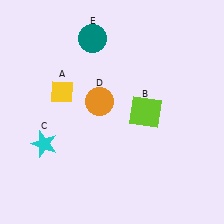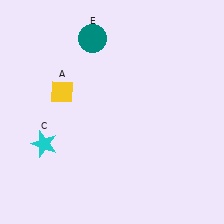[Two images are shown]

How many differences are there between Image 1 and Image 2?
There are 2 differences between the two images.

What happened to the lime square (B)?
The lime square (B) was removed in Image 2. It was in the bottom-right area of Image 1.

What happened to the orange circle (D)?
The orange circle (D) was removed in Image 2. It was in the top-left area of Image 1.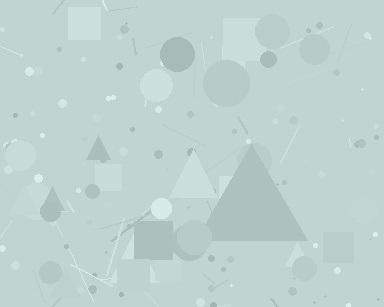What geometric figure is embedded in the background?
A triangle is embedded in the background.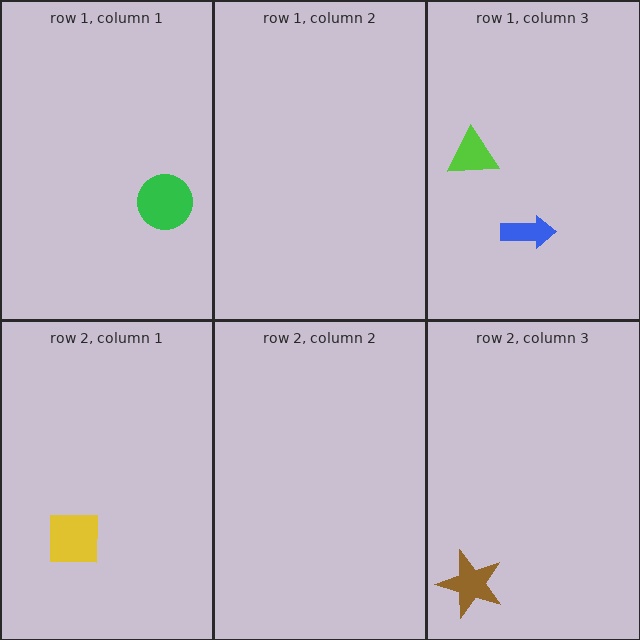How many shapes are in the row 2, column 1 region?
1.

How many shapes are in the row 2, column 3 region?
1.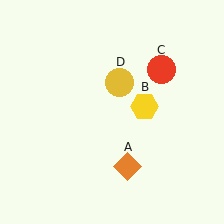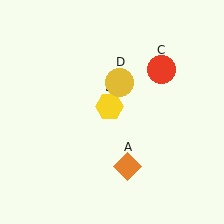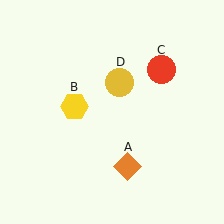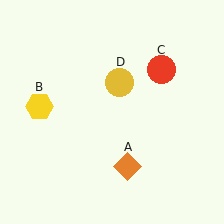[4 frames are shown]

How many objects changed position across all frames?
1 object changed position: yellow hexagon (object B).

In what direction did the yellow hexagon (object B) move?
The yellow hexagon (object B) moved left.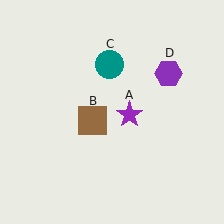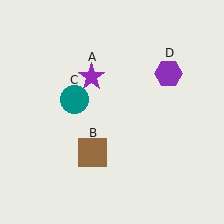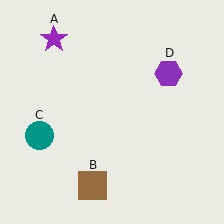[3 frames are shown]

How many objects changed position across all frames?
3 objects changed position: purple star (object A), brown square (object B), teal circle (object C).